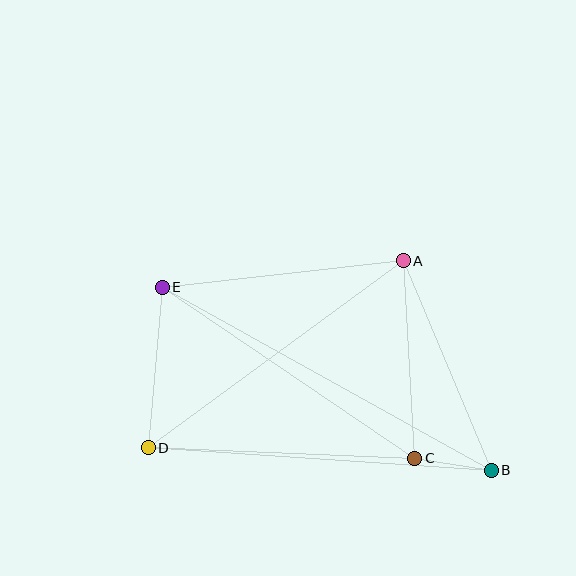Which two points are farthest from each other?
Points B and E are farthest from each other.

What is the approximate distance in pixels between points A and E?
The distance between A and E is approximately 242 pixels.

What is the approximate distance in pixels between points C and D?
The distance between C and D is approximately 267 pixels.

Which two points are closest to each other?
Points B and C are closest to each other.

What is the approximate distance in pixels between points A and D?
The distance between A and D is approximately 316 pixels.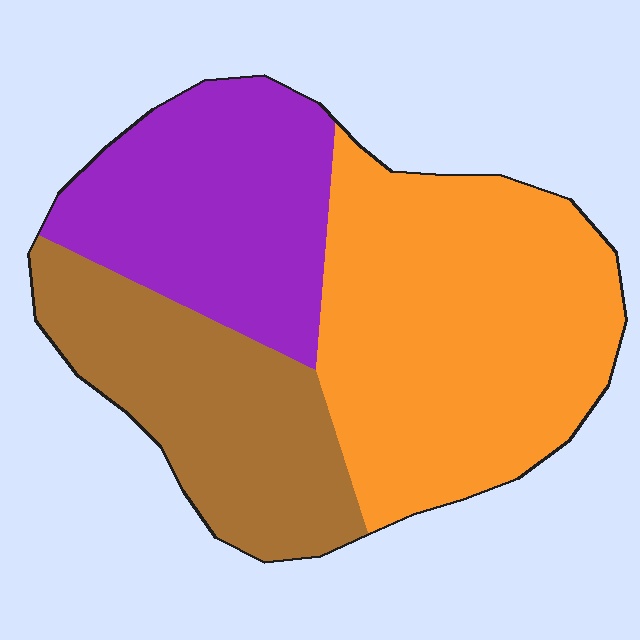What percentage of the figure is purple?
Purple covers 28% of the figure.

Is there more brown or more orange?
Orange.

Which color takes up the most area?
Orange, at roughly 45%.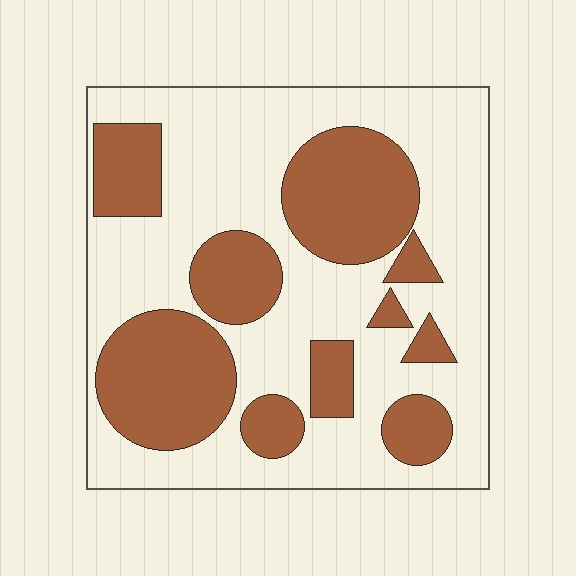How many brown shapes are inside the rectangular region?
10.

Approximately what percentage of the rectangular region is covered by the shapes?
Approximately 35%.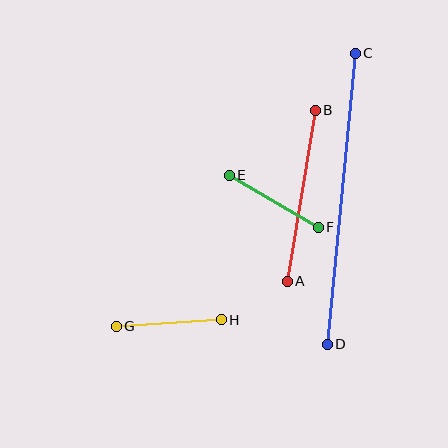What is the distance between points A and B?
The distance is approximately 173 pixels.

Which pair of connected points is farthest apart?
Points C and D are farthest apart.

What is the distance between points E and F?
The distance is approximately 103 pixels.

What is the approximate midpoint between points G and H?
The midpoint is at approximately (169, 323) pixels.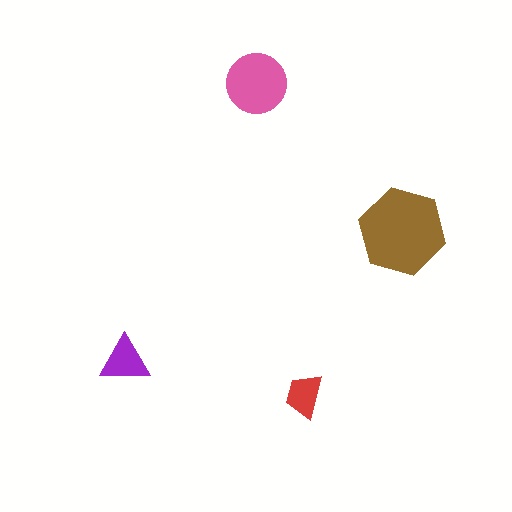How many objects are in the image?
There are 4 objects in the image.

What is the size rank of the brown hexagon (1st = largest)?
1st.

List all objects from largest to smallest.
The brown hexagon, the pink circle, the purple triangle, the red trapezoid.